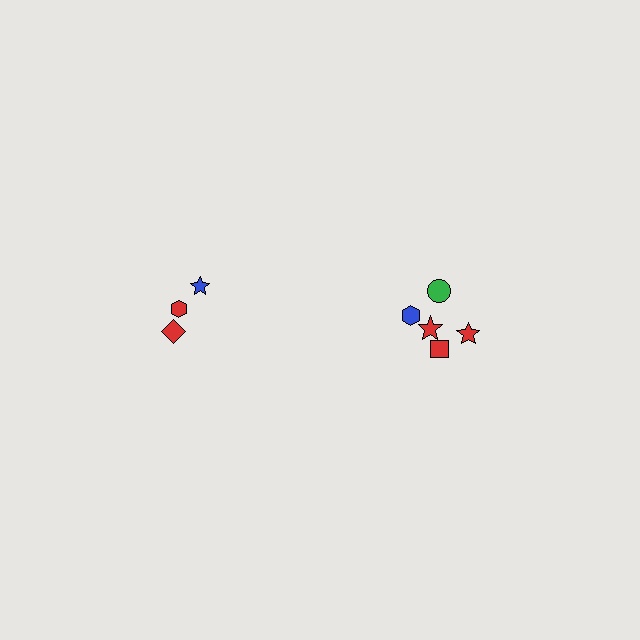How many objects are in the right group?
There are 5 objects.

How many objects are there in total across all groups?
There are 8 objects.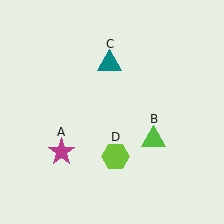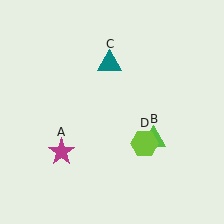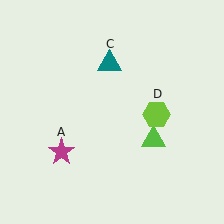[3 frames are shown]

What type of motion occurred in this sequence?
The lime hexagon (object D) rotated counterclockwise around the center of the scene.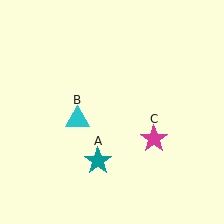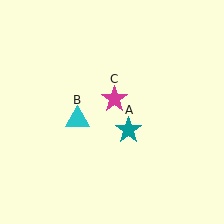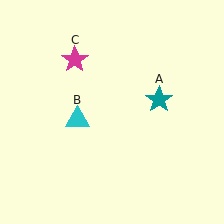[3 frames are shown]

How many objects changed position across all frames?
2 objects changed position: teal star (object A), magenta star (object C).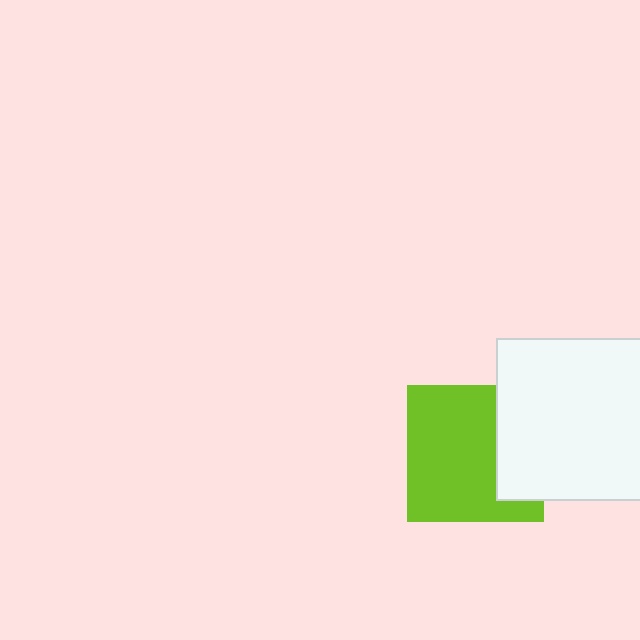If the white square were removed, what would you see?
You would see the complete lime square.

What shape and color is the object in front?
The object in front is a white square.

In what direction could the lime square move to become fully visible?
The lime square could move left. That would shift it out from behind the white square entirely.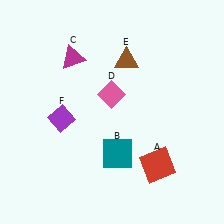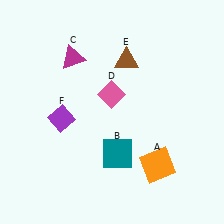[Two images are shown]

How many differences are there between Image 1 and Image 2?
There is 1 difference between the two images.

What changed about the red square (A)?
In Image 1, A is red. In Image 2, it changed to orange.